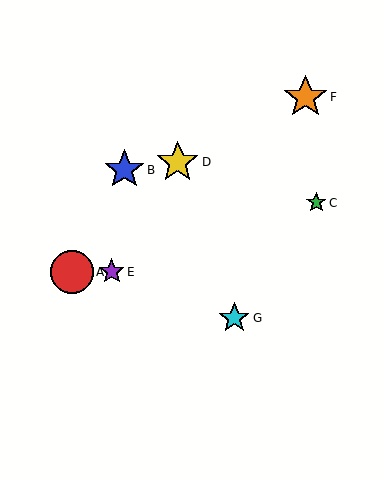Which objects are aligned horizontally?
Objects A, E are aligned horizontally.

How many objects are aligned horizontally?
2 objects (A, E) are aligned horizontally.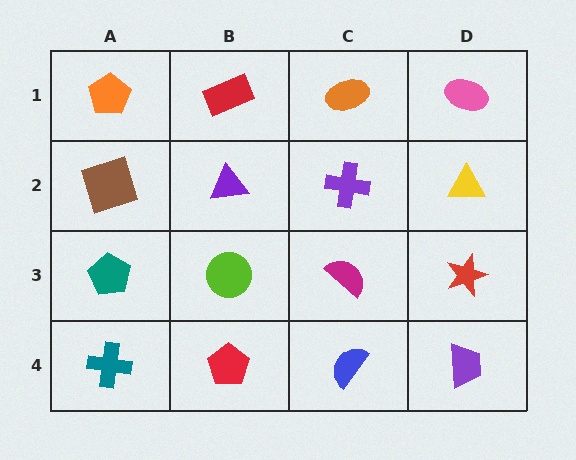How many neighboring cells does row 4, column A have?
2.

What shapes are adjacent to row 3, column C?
A purple cross (row 2, column C), a blue semicircle (row 4, column C), a lime circle (row 3, column B), a red star (row 3, column D).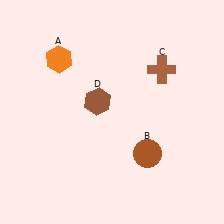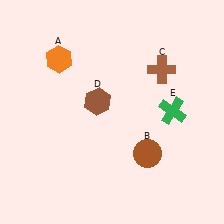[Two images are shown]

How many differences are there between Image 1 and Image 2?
There is 1 difference between the two images.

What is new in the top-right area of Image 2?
A green cross (E) was added in the top-right area of Image 2.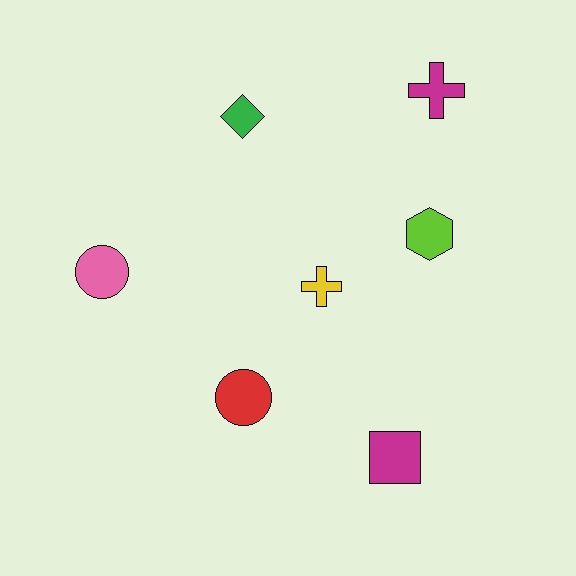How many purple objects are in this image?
There are no purple objects.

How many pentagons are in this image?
There are no pentagons.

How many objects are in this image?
There are 7 objects.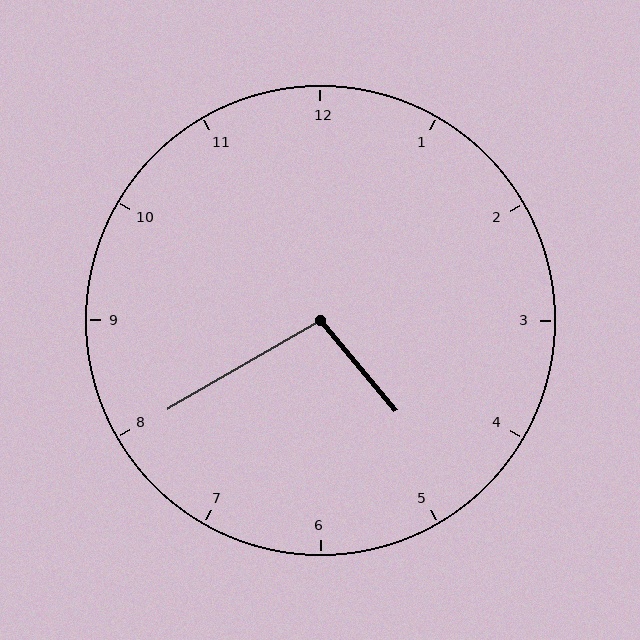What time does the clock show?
4:40.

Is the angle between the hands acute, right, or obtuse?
It is obtuse.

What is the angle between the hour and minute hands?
Approximately 100 degrees.